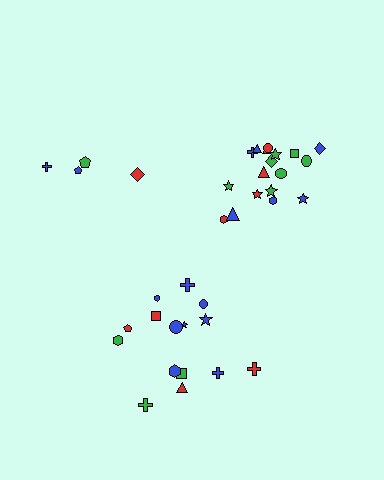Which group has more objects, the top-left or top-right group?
The top-right group.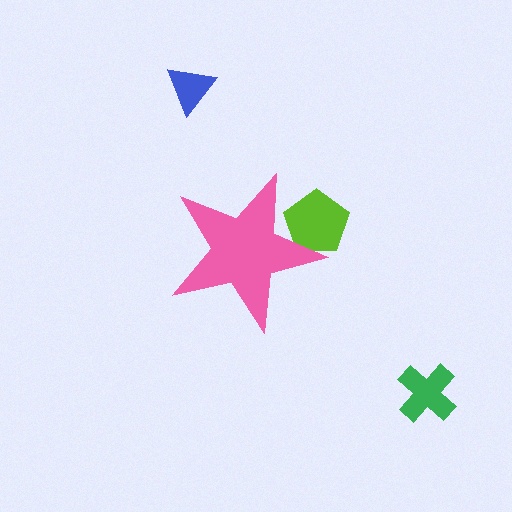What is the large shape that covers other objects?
A pink star.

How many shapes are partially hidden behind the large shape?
1 shape is partially hidden.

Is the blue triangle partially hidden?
No, the blue triangle is fully visible.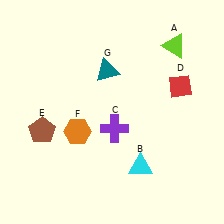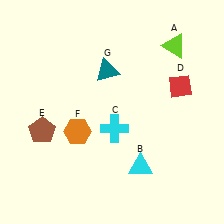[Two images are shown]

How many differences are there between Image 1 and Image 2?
There is 1 difference between the two images.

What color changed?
The cross (C) changed from purple in Image 1 to cyan in Image 2.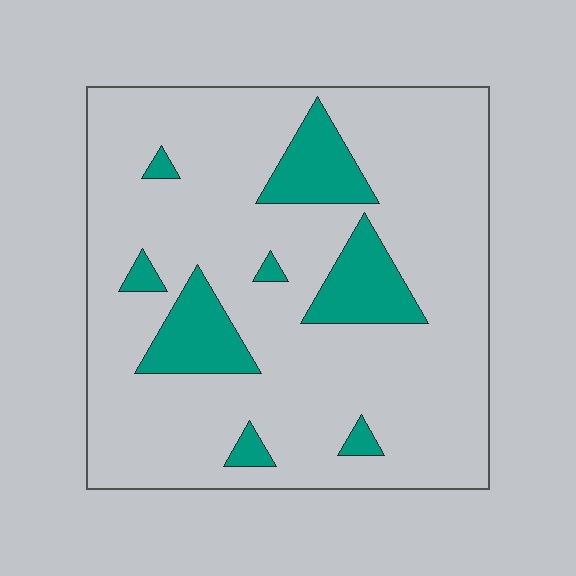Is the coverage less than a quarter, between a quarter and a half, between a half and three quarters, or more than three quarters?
Less than a quarter.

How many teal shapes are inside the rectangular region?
8.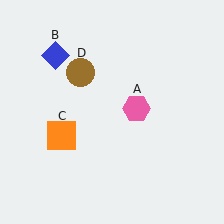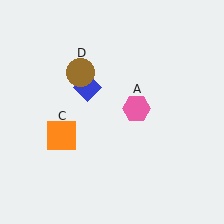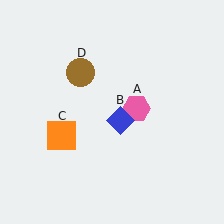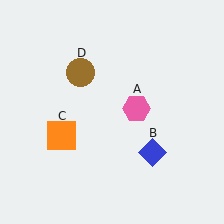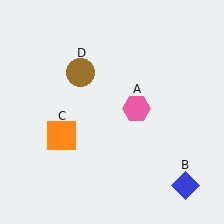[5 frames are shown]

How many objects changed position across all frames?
1 object changed position: blue diamond (object B).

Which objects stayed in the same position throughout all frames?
Pink hexagon (object A) and orange square (object C) and brown circle (object D) remained stationary.